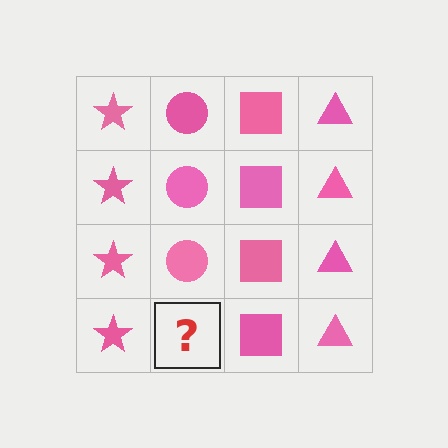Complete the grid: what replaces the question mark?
The question mark should be replaced with a pink circle.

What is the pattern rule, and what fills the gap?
The rule is that each column has a consistent shape. The gap should be filled with a pink circle.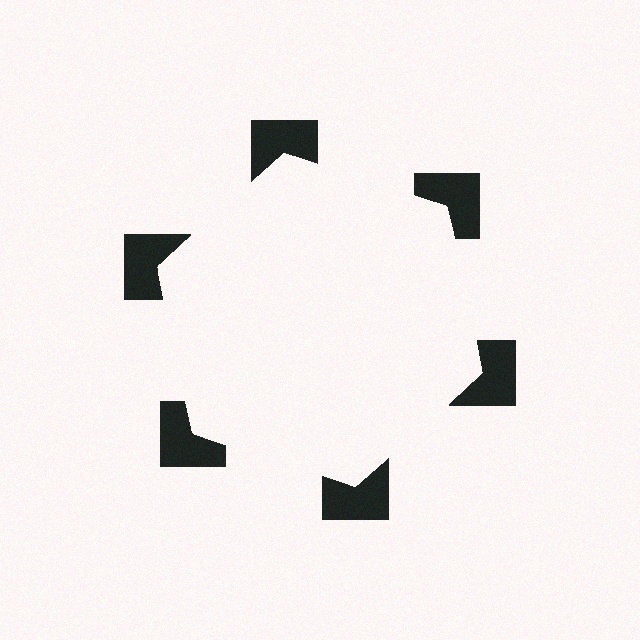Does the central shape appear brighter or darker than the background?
It typically appears slightly brighter than the background, even though no actual brightness change is drawn.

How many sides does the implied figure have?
6 sides.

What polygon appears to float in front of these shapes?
An illusory hexagon — its edges are inferred from the aligned wedge cuts in the notched squares, not physically drawn.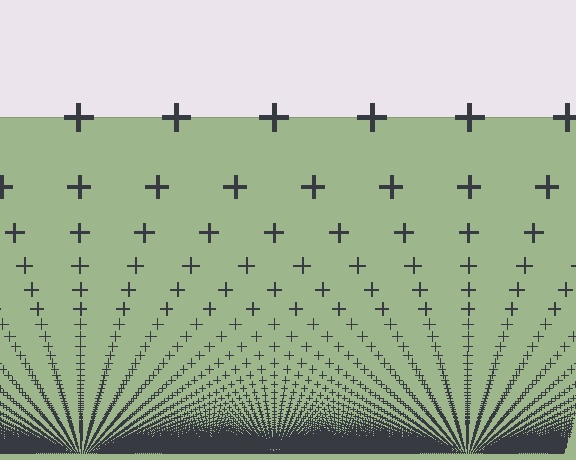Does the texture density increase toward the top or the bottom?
Density increases toward the bottom.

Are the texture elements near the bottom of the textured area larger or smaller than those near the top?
Smaller. The gradient is inverted — elements near the bottom are smaller and denser.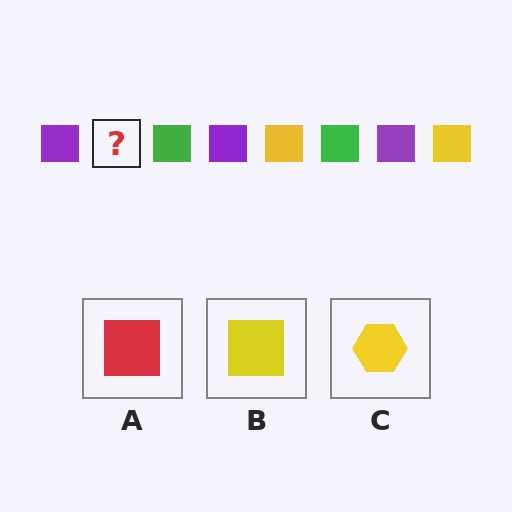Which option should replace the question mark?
Option B.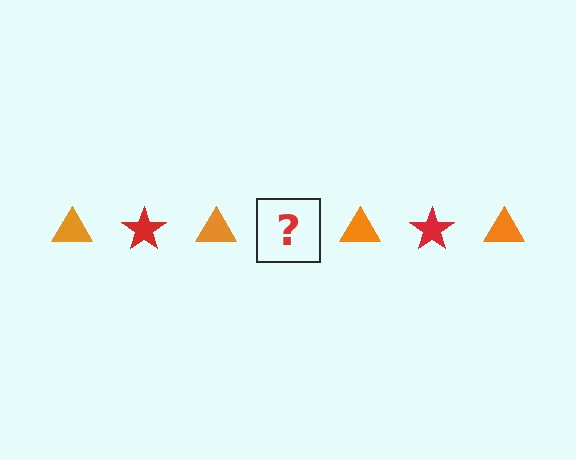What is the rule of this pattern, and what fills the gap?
The rule is that the pattern alternates between orange triangle and red star. The gap should be filled with a red star.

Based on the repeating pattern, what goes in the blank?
The blank should be a red star.